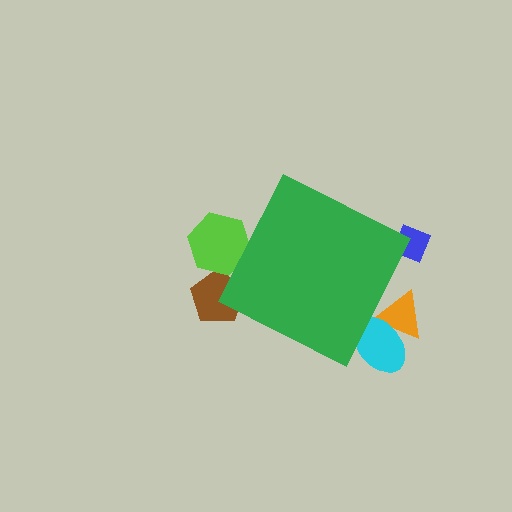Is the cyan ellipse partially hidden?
Yes, the cyan ellipse is partially hidden behind the green diamond.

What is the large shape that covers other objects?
A green diamond.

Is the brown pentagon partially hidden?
Yes, the brown pentagon is partially hidden behind the green diamond.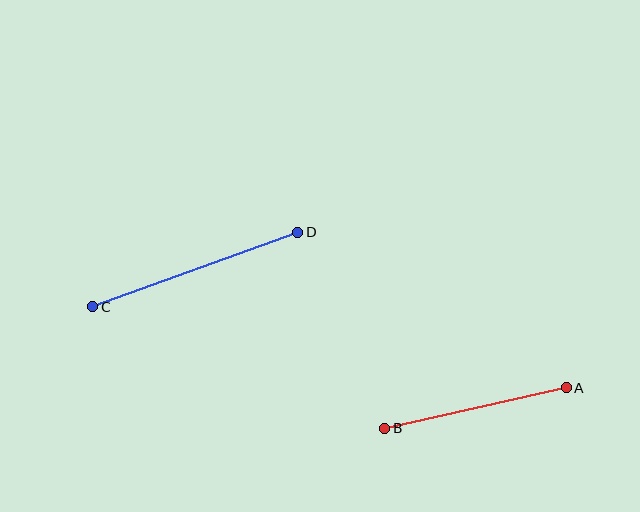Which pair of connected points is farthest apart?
Points C and D are farthest apart.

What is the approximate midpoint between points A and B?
The midpoint is at approximately (475, 408) pixels.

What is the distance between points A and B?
The distance is approximately 186 pixels.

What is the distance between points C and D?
The distance is approximately 218 pixels.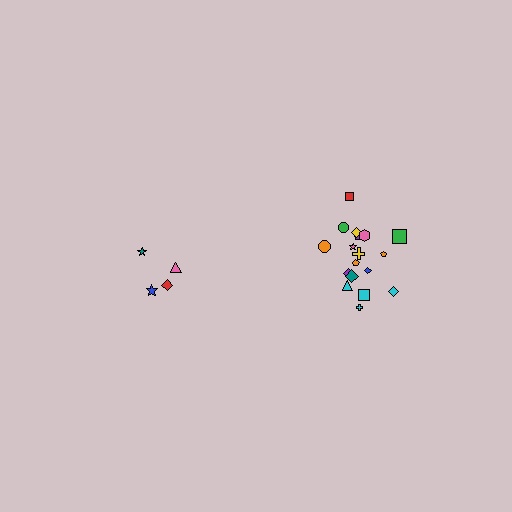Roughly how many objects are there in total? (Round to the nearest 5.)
Roughly 20 objects in total.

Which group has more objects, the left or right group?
The right group.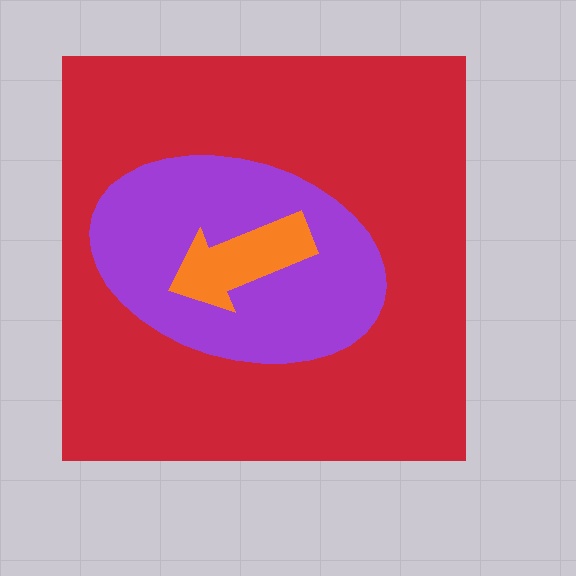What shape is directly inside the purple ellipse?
The orange arrow.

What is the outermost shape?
The red square.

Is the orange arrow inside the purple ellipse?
Yes.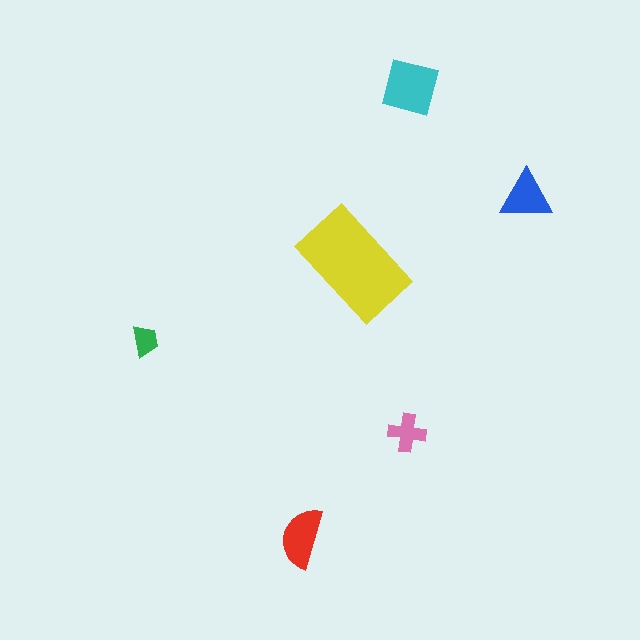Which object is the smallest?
The green trapezoid.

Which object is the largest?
The yellow rectangle.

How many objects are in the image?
There are 6 objects in the image.